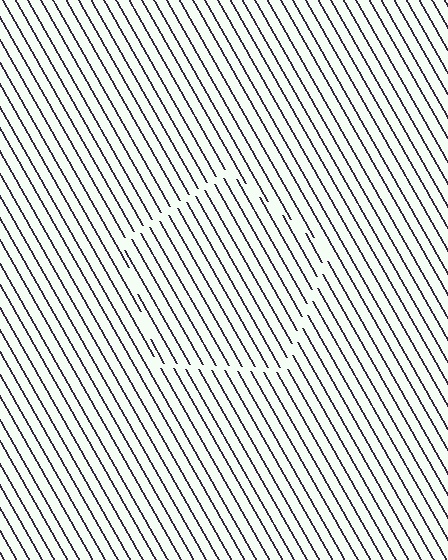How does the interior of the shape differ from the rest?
The interior of the shape contains the same grating, shifted by half a period — the contour is defined by the phase discontinuity where line-ends from the inner and outer gratings abut.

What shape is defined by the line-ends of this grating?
An illusory pentagon. The interior of the shape contains the same grating, shifted by half a period — the contour is defined by the phase discontinuity where line-ends from the inner and outer gratings abut.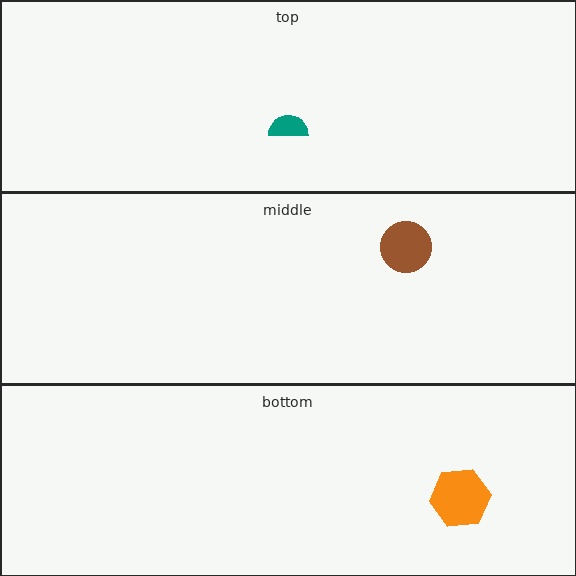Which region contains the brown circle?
The middle region.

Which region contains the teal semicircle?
The top region.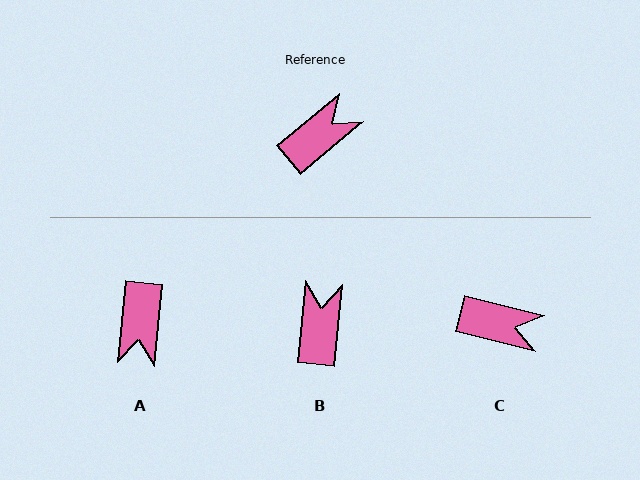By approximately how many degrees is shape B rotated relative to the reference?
Approximately 45 degrees counter-clockwise.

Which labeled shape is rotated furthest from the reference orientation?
A, about 135 degrees away.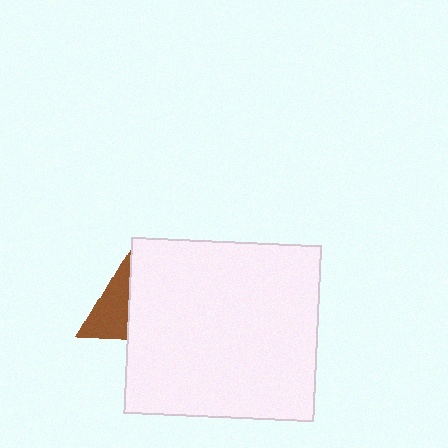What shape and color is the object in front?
The object in front is a white rectangle.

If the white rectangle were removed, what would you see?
You would see the complete brown triangle.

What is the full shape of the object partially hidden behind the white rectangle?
The partially hidden object is a brown triangle.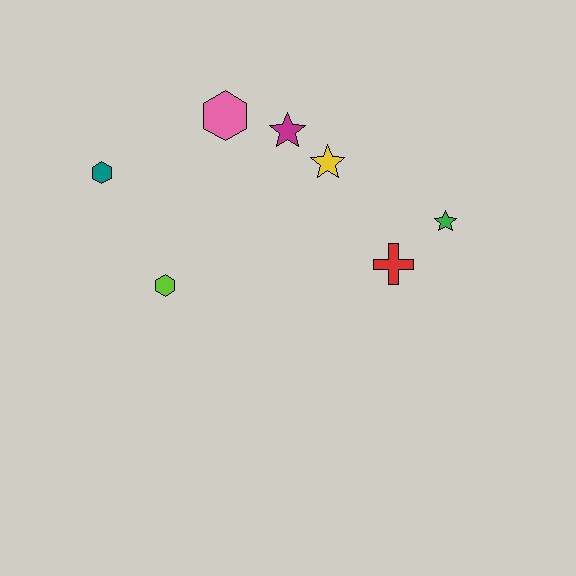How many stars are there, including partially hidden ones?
There are 3 stars.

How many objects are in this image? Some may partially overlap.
There are 7 objects.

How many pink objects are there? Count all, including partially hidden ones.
There is 1 pink object.